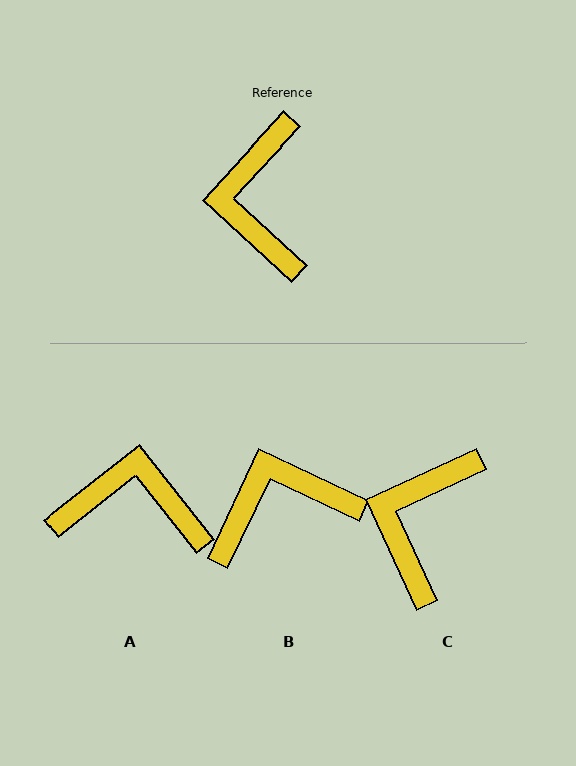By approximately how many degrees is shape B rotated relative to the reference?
Approximately 73 degrees clockwise.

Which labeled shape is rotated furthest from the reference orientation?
A, about 99 degrees away.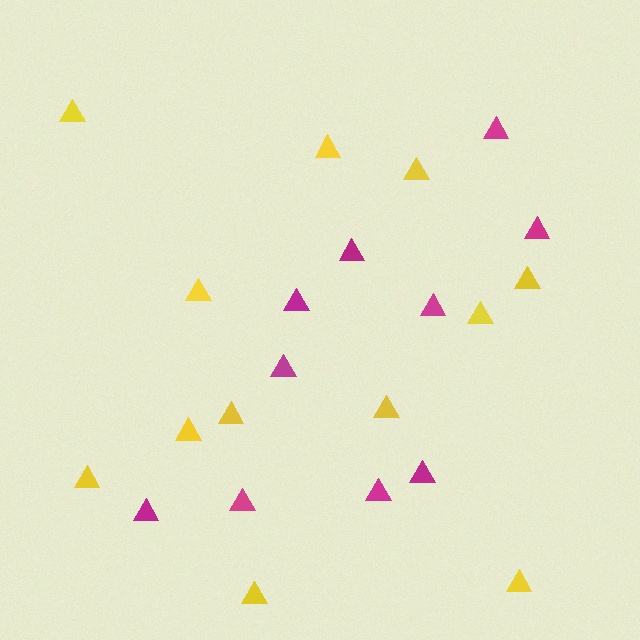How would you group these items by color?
There are 2 groups: one group of yellow triangles (12) and one group of magenta triangles (10).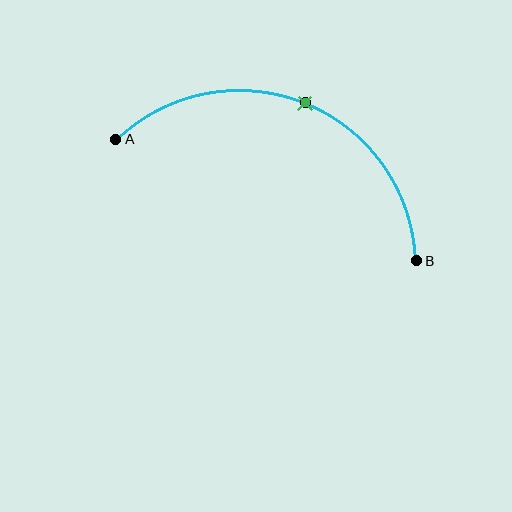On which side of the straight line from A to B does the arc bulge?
The arc bulges above the straight line connecting A and B.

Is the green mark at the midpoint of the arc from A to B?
Yes. The green mark lies on the arc at equal arc-length from both A and B — it is the arc midpoint.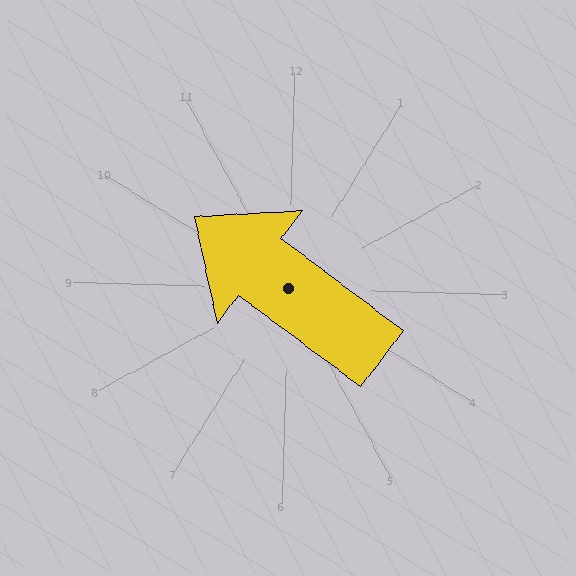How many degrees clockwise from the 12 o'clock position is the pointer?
Approximately 305 degrees.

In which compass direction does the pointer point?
Northwest.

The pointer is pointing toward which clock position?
Roughly 10 o'clock.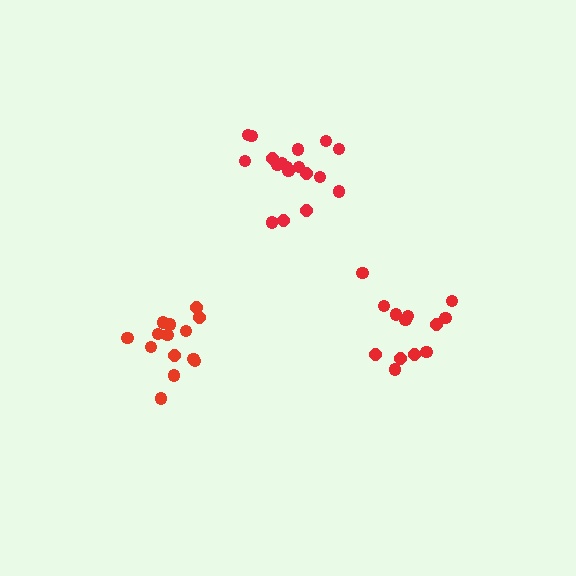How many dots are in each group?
Group 1: 13 dots, Group 2: 18 dots, Group 3: 14 dots (45 total).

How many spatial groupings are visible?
There are 3 spatial groupings.